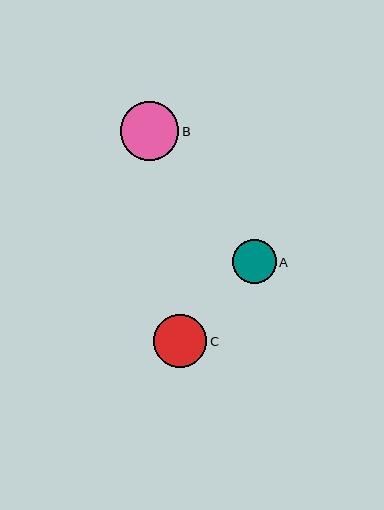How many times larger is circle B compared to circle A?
Circle B is approximately 1.3 times the size of circle A.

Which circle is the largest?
Circle B is the largest with a size of approximately 59 pixels.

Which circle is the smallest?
Circle A is the smallest with a size of approximately 44 pixels.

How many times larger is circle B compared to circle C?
Circle B is approximately 1.1 times the size of circle C.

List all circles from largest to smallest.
From largest to smallest: B, C, A.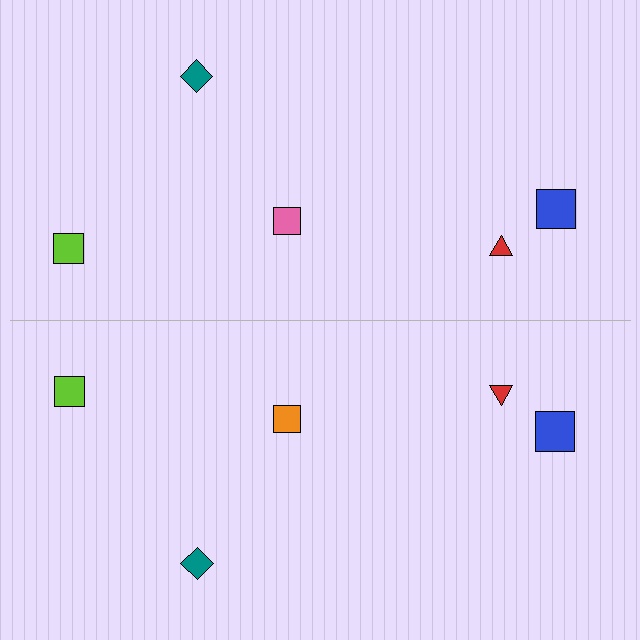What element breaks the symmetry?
The orange square on the bottom side breaks the symmetry — its mirror counterpart is pink.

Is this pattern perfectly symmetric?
No, the pattern is not perfectly symmetric. The orange square on the bottom side breaks the symmetry — its mirror counterpart is pink.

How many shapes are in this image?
There are 10 shapes in this image.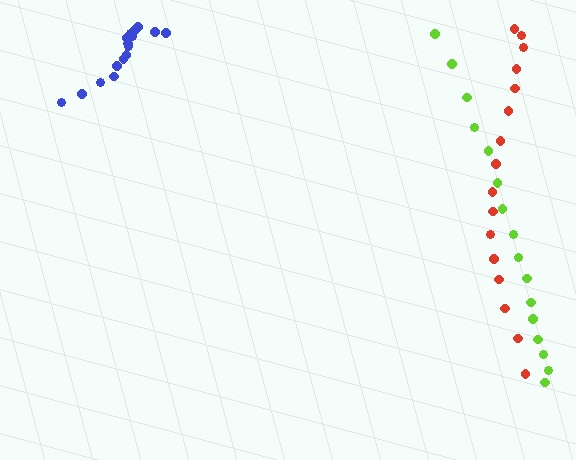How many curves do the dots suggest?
There are 3 distinct paths.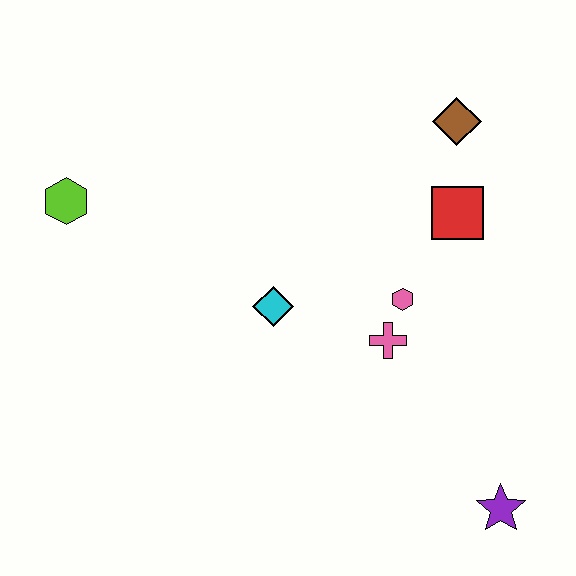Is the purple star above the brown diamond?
No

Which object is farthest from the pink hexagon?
The lime hexagon is farthest from the pink hexagon.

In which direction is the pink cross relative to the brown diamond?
The pink cross is below the brown diamond.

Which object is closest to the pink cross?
The pink hexagon is closest to the pink cross.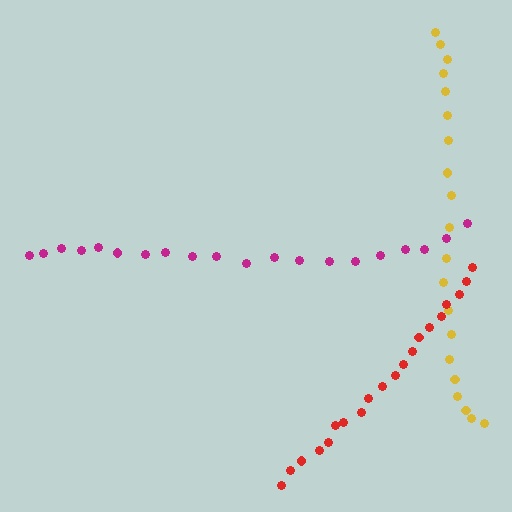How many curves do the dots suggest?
There are 3 distinct paths.